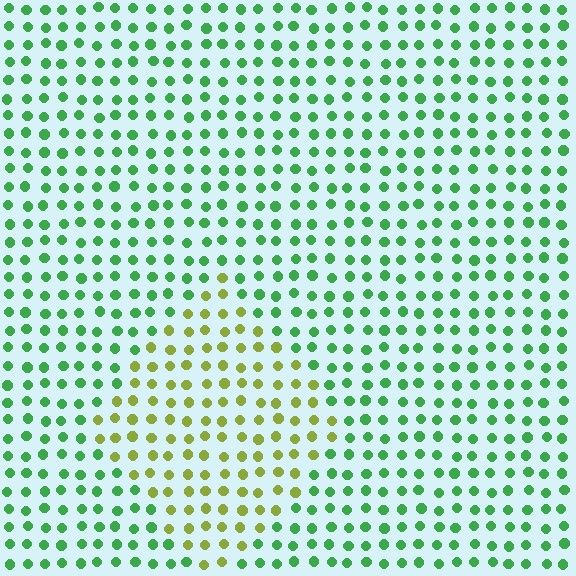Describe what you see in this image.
The image is filled with small green elements in a uniform arrangement. A diamond-shaped region is visible where the elements are tinted to a slightly different hue, forming a subtle color boundary.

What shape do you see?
I see a diamond.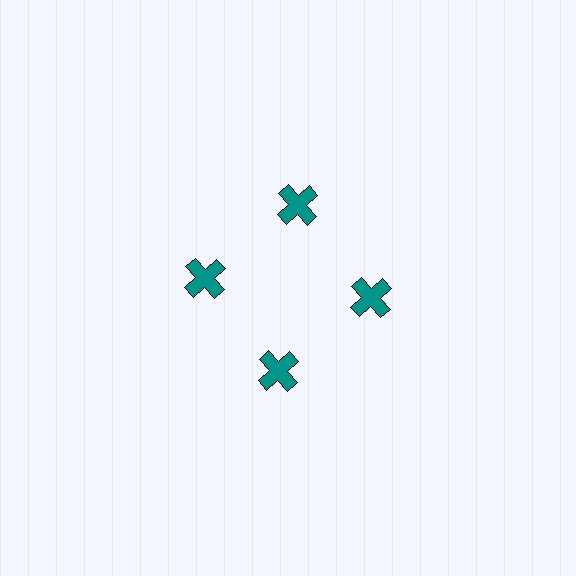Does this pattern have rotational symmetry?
Yes, this pattern has 4-fold rotational symmetry. It looks the same after rotating 90 degrees around the center.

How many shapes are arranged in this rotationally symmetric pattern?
There are 4 shapes, arranged in 4 groups of 1.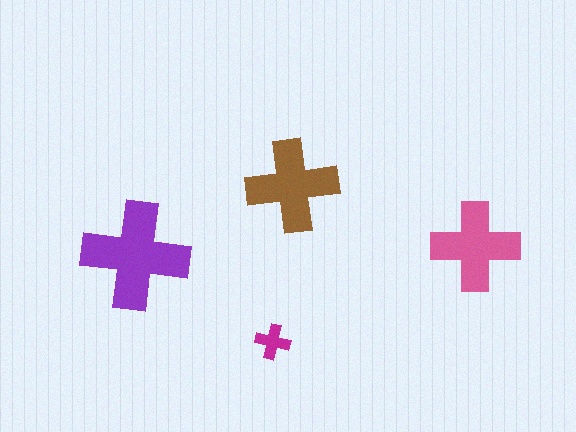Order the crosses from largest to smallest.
the purple one, the brown one, the pink one, the magenta one.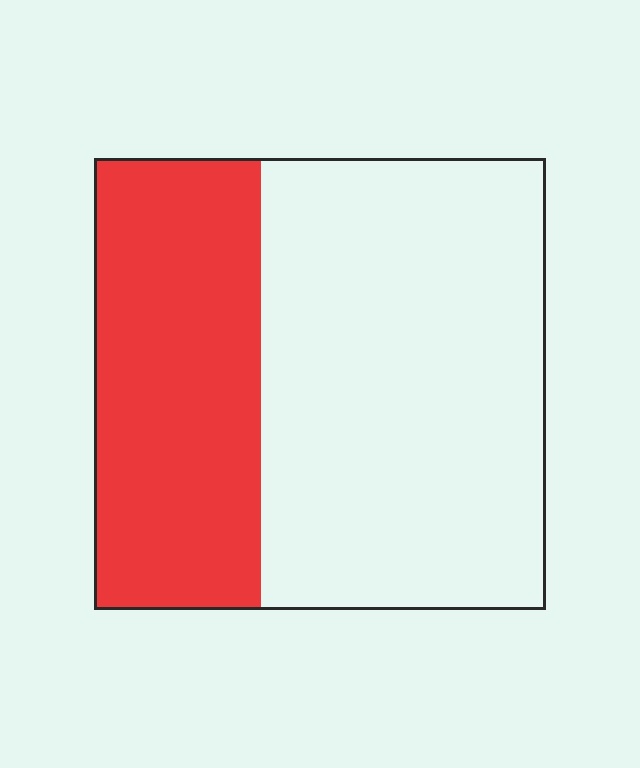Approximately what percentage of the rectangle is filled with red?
Approximately 35%.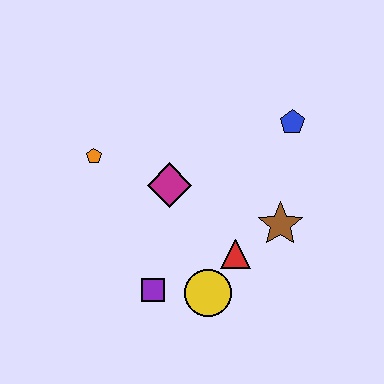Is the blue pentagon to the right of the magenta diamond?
Yes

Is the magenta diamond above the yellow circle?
Yes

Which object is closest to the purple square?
The yellow circle is closest to the purple square.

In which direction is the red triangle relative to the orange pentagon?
The red triangle is to the right of the orange pentagon.